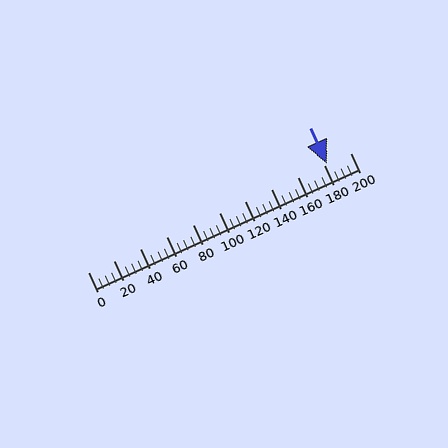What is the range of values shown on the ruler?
The ruler shows values from 0 to 200.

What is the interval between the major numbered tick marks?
The major tick marks are spaced 20 units apart.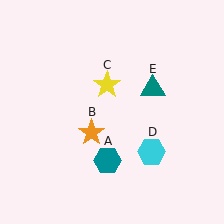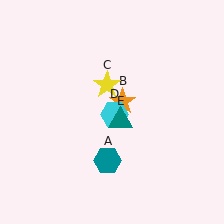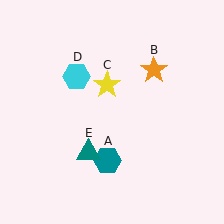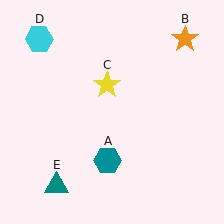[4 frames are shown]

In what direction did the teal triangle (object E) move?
The teal triangle (object E) moved down and to the left.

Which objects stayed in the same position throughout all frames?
Teal hexagon (object A) and yellow star (object C) remained stationary.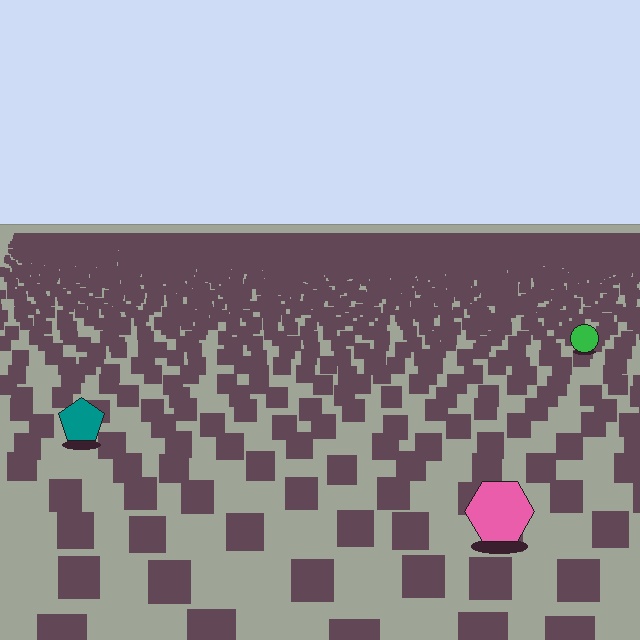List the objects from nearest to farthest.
From nearest to farthest: the pink hexagon, the teal pentagon, the green circle.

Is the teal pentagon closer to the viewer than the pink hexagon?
No. The pink hexagon is closer — you can tell from the texture gradient: the ground texture is coarser near it.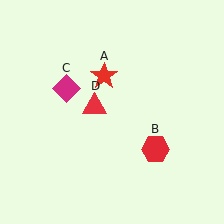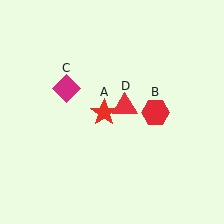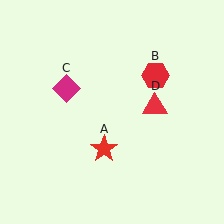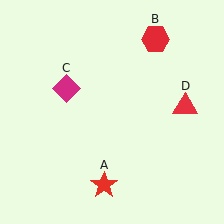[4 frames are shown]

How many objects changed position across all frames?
3 objects changed position: red star (object A), red hexagon (object B), red triangle (object D).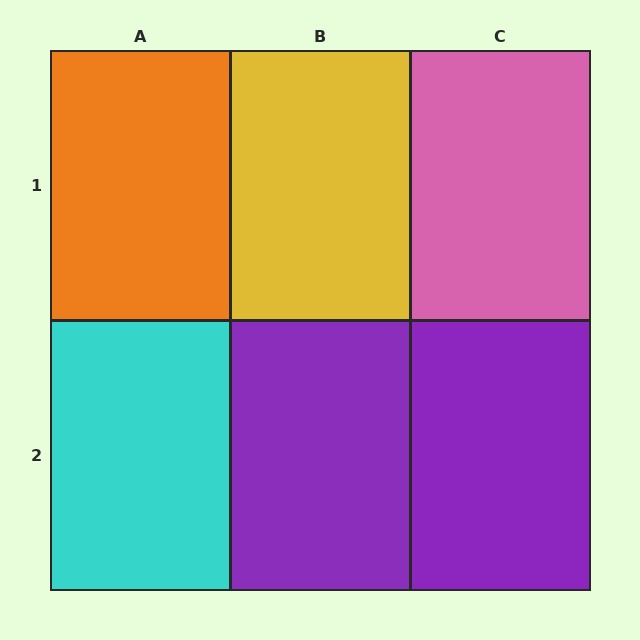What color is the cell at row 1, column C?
Pink.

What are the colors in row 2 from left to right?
Cyan, purple, purple.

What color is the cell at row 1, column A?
Orange.